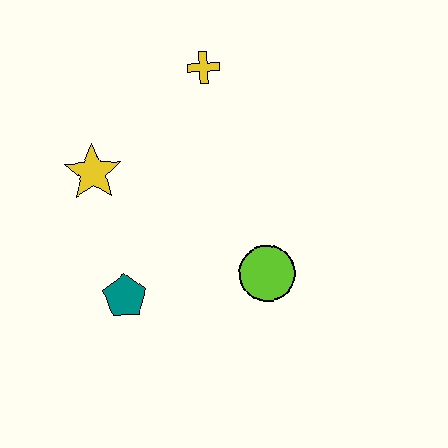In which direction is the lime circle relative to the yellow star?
The lime circle is to the right of the yellow star.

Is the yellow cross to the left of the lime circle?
Yes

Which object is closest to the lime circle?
The teal pentagon is closest to the lime circle.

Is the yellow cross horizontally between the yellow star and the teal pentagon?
No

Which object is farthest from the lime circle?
The yellow cross is farthest from the lime circle.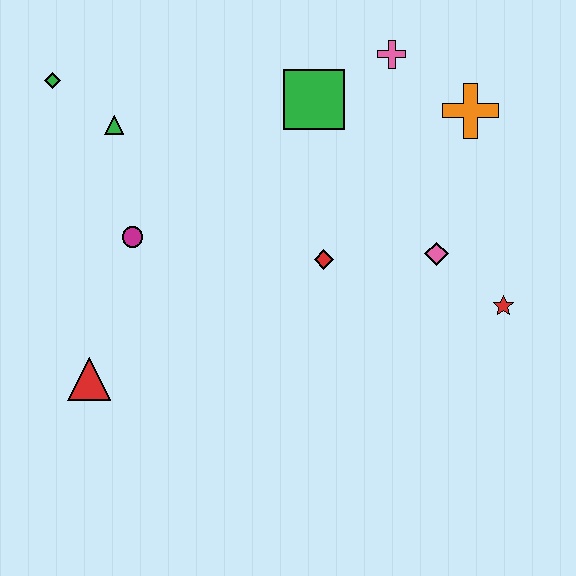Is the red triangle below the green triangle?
Yes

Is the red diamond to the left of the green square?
No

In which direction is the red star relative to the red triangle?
The red star is to the right of the red triangle.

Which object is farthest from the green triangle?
The red star is farthest from the green triangle.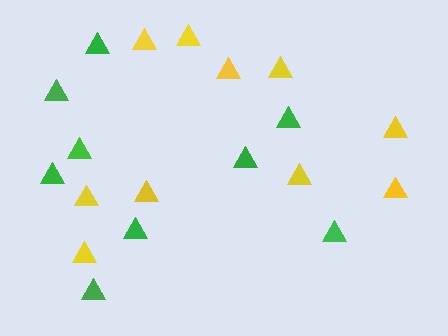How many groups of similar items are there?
There are 2 groups: one group of green triangles (9) and one group of yellow triangles (10).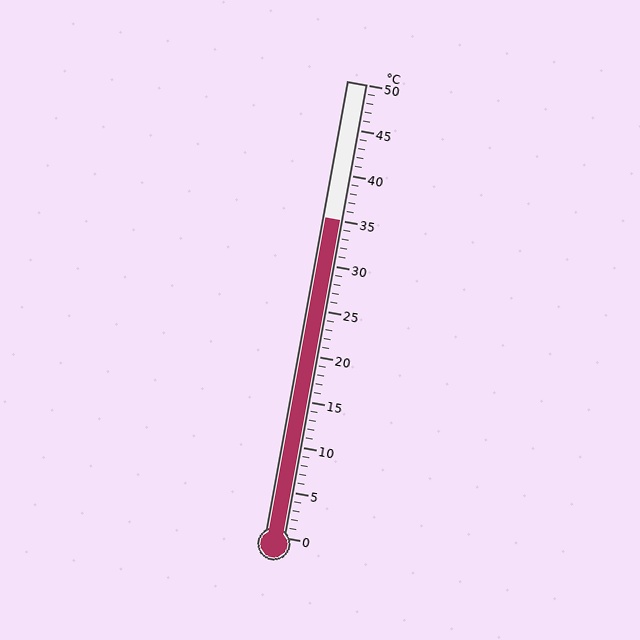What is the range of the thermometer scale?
The thermometer scale ranges from 0°C to 50°C.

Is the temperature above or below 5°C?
The temperature is above 5°C.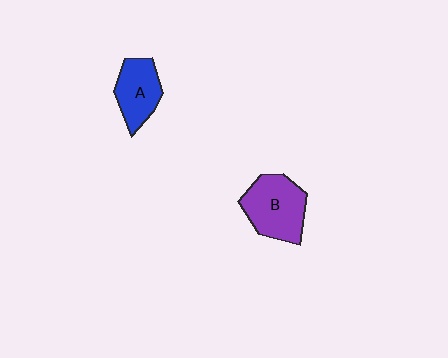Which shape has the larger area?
Shape B (purple).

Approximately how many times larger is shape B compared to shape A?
Approximately 1.3 times.